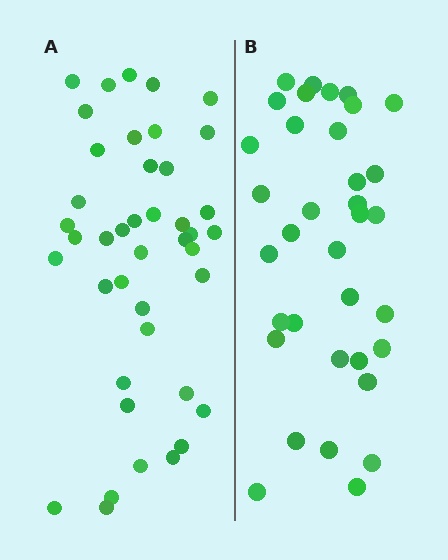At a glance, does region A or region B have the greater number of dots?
Region A (the left region) has more dots.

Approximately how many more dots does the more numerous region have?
Region A has roughly 8 or so more dots than region B.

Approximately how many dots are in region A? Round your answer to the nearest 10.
About 40 dots. (The exact count is 42, which rounds to 40.)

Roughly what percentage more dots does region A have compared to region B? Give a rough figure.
About 20% more.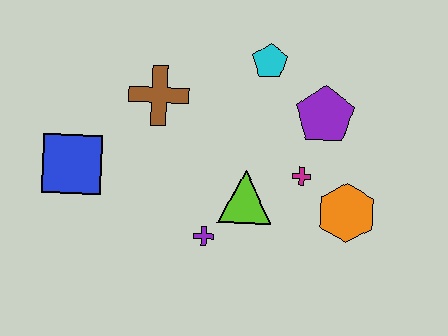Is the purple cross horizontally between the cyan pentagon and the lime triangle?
No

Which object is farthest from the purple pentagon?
The blue square is farthest from the purple pentagon.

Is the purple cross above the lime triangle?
No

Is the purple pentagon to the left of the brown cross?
No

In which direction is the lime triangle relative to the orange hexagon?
The lime triangle is to the left of the orange hexagon.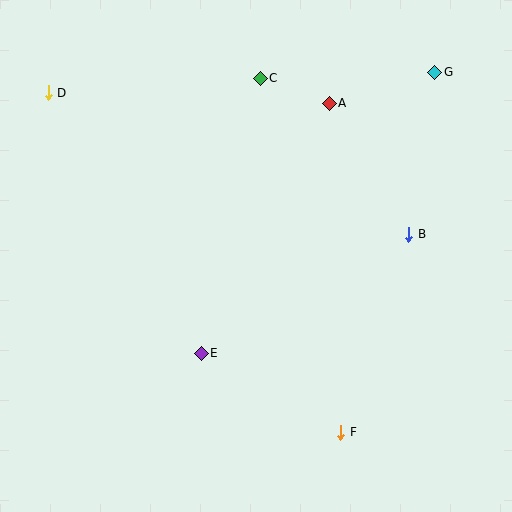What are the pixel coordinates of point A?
Point A is at (329, 103).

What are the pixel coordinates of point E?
Point E is at (201, 353).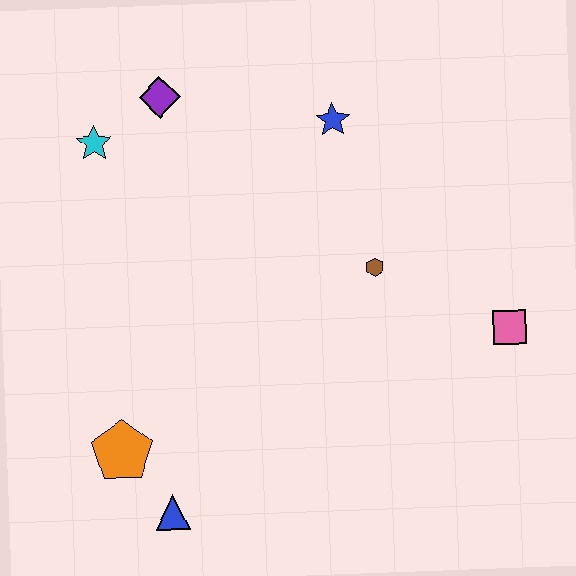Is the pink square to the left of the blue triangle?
No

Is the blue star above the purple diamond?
No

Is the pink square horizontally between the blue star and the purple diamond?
No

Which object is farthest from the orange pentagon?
The pink square is farthest from the orange pentagon.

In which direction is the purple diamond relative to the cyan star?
The purple diamond is to the right of the cyan star.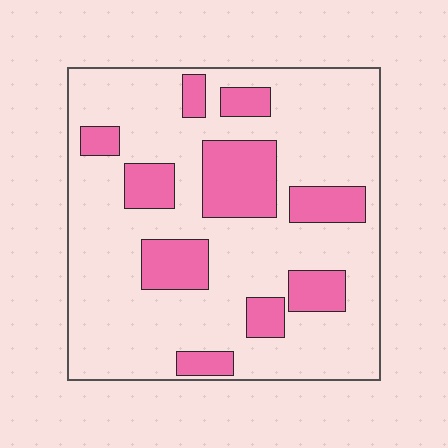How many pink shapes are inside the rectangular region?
10.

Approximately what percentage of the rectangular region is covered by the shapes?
Approximately 25%.